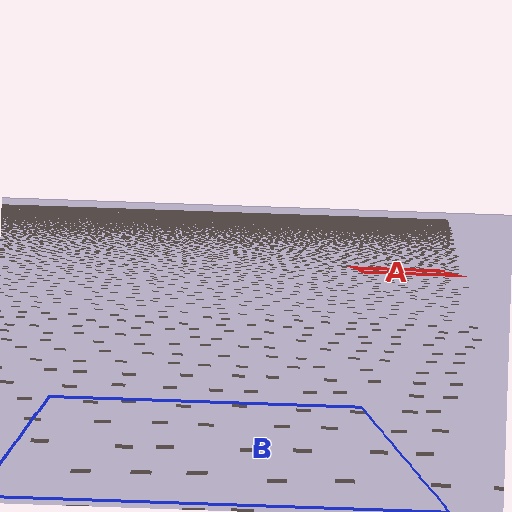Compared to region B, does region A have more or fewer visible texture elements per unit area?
Region A has more texture elements per unit area — they are packed more densely because it is farther away.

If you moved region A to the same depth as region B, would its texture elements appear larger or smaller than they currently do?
They would appear larger. At a closer depth, the same texture elements are projected at a bigger on-screen size.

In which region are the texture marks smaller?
The texture marks are smaller in region A, because it is farther away.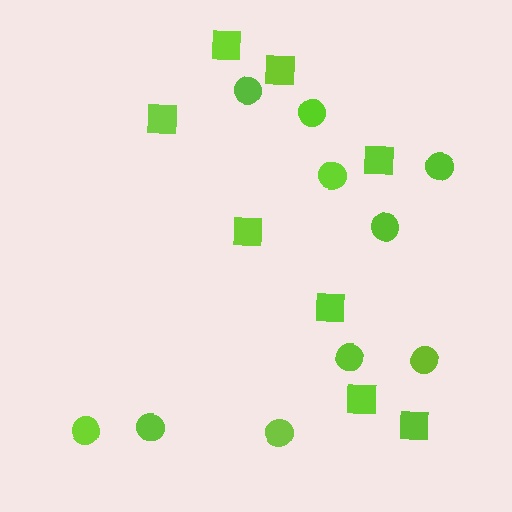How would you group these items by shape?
There are 2 groups: one group of circles (10) and one group of squares (8).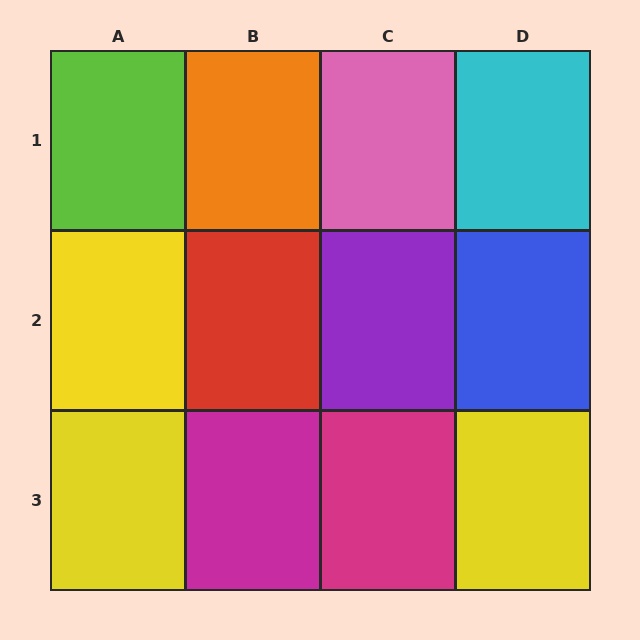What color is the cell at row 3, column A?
Yellow.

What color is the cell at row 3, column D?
Yellow.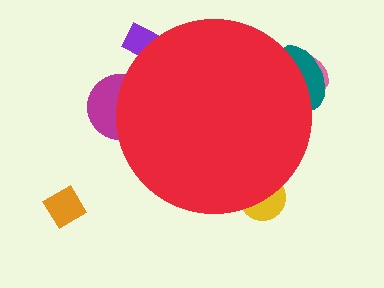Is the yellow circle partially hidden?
Yes, the yellow circle is partially hidden behind the red circle.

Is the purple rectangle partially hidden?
Yes, the purple rectangle is partially hidden behind the red circle.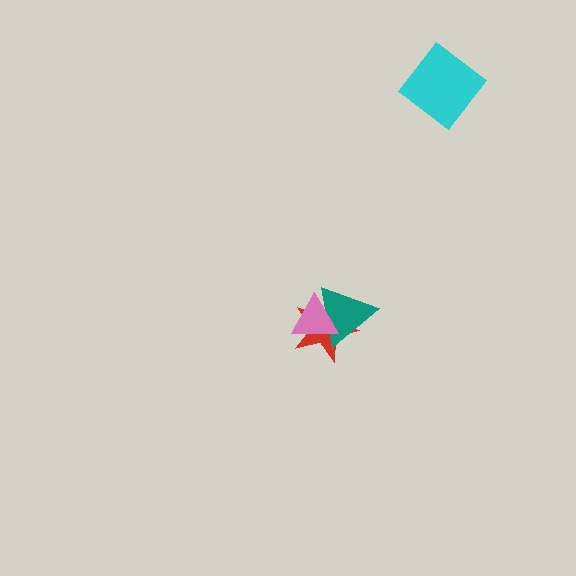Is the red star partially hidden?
Yes, it is partially covered by another shape.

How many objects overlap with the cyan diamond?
0 objects overlap with the cyan diamond.